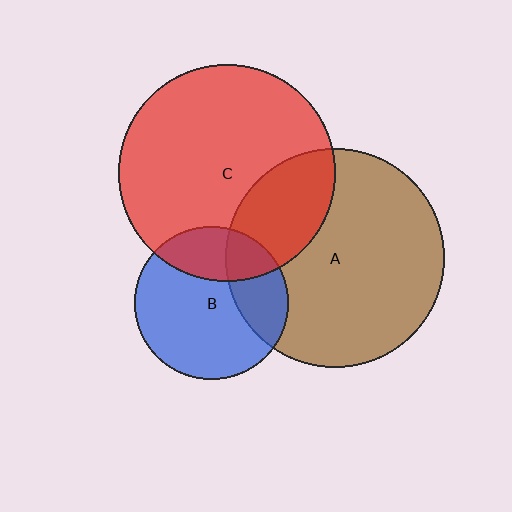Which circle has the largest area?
Circle A (brown).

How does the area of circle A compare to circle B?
Approximately 2.0 times.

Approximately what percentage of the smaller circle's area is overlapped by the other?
Approximately 25%.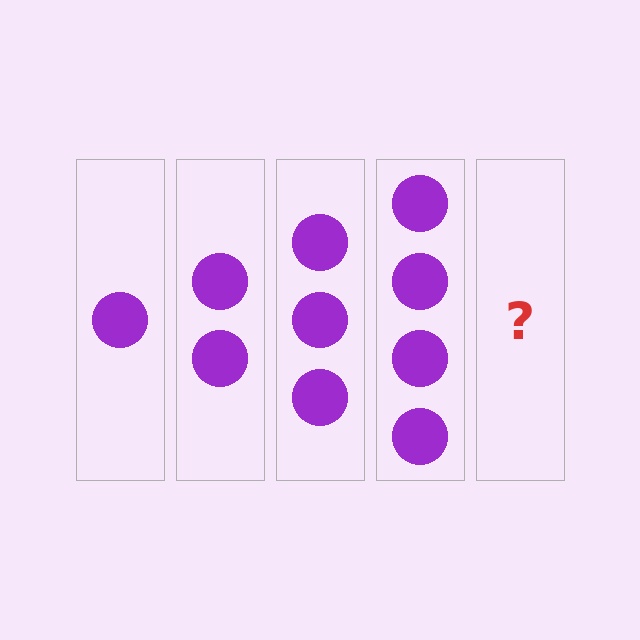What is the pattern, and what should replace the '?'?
The pattern is that each step adds one more circle. The '?' should be 5 circles.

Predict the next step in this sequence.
The next step is 5 circles.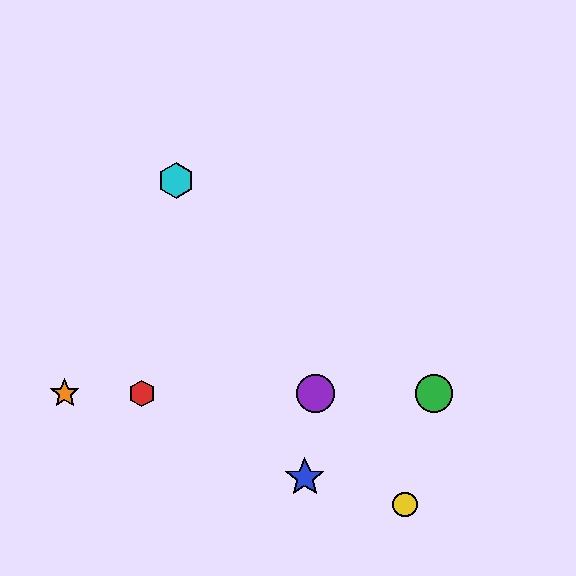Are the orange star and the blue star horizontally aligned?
No, the orange star is at y≈394 and the blue star is at y≈478.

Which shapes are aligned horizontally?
The red hexagon, the green circle, the purple circle, the orange star are aligned horizontally.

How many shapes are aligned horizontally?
4 shapes (the red hexagon, the green circle, the purple circle, the orange star) are aligned horizontally.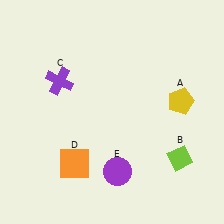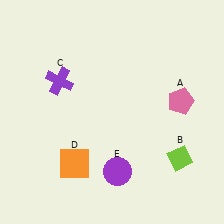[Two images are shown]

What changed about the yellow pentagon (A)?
In Image 1, A is yellow. In Image 2, it changed to pink.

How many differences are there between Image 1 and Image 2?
There is 1 difference between the two images.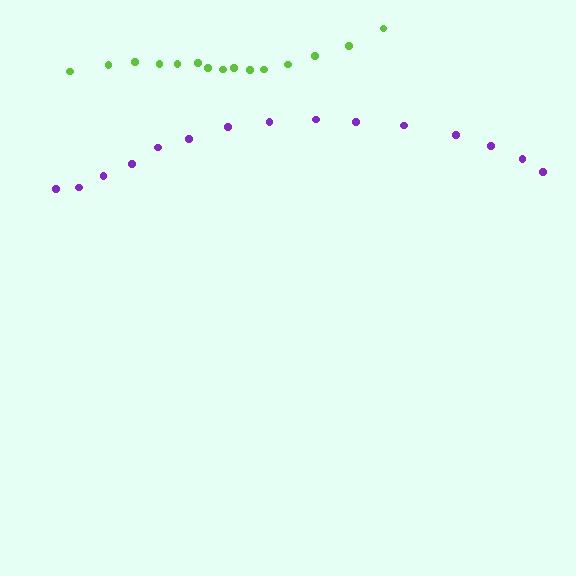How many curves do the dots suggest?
There are 2 distinct paths.